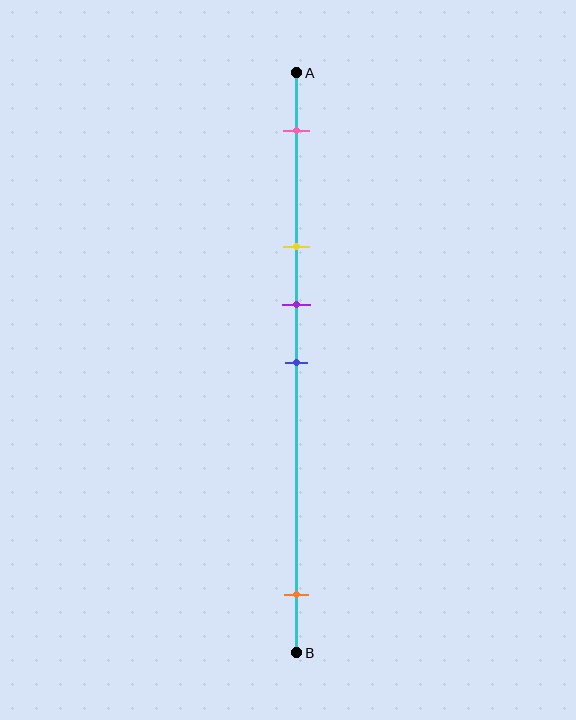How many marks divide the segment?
There are 5 marks dividing the segment.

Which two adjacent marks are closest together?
The purple and blue marks are the closest adjacent pair.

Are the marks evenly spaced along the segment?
No, the marks are not evenly spaced.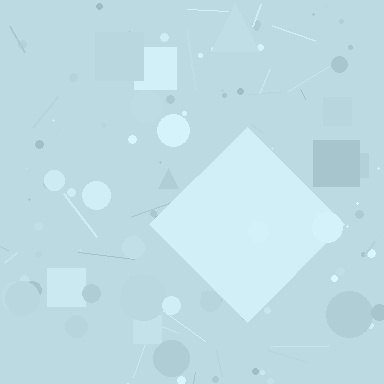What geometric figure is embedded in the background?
A diamond is embedded in the background.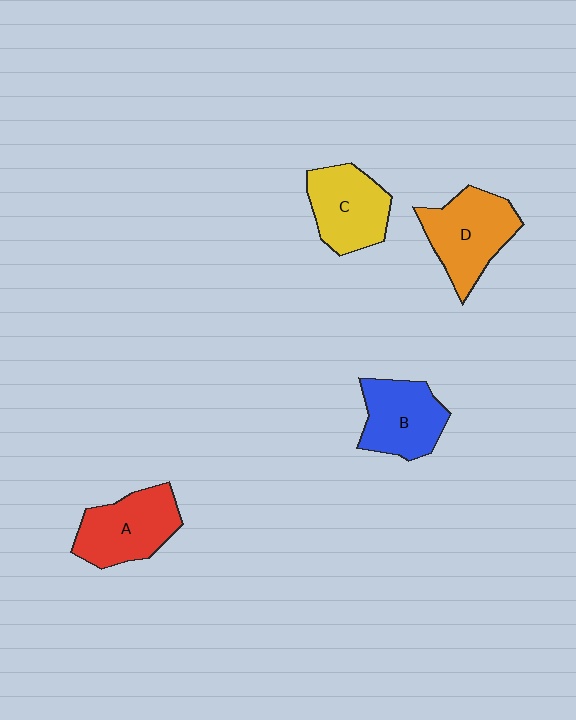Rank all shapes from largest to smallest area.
From largest to smallest: D (orange), A (red), C (yellow), B (blue).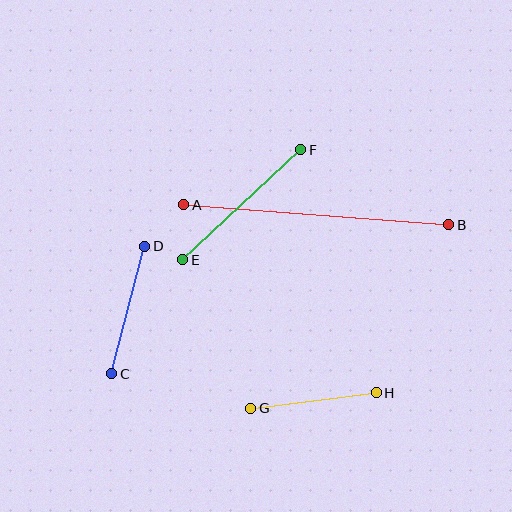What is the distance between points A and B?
The distance is approximately 266 pixels.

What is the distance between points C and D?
The distance is approximately 131 pixels.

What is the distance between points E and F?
The distance is approximately 162 pixels.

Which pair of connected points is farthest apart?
Points A and B are farthest apart.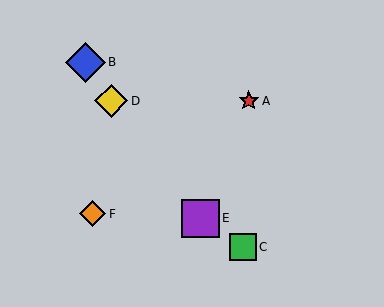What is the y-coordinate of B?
Object B is at y≈62.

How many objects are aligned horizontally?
2 objects (A, D) are aligned horizontally.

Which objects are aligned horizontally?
Objects A, D are aligned horizontally.